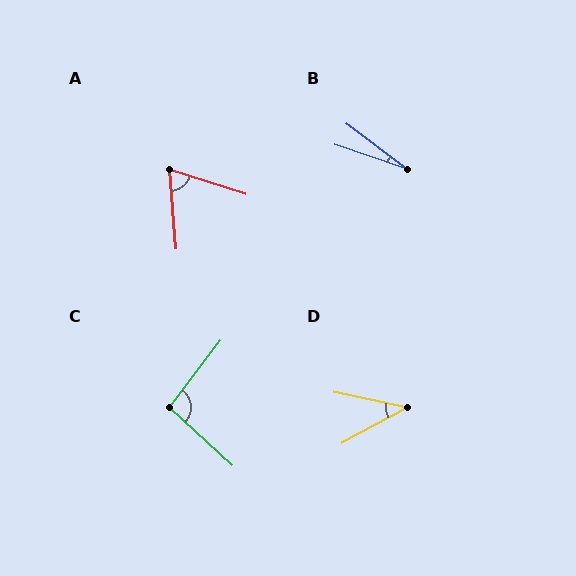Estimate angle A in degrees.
Approximately 68 degrees.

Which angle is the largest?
C, at approximately 95 degrees.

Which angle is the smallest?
B, at approximately 18 degrees.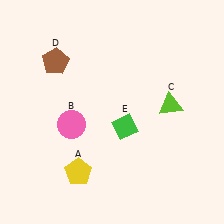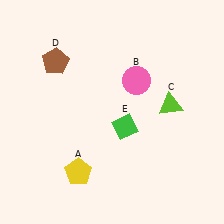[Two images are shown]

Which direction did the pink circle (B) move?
The pink circle (B) moved right.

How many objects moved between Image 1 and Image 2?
1 object moved between the two images.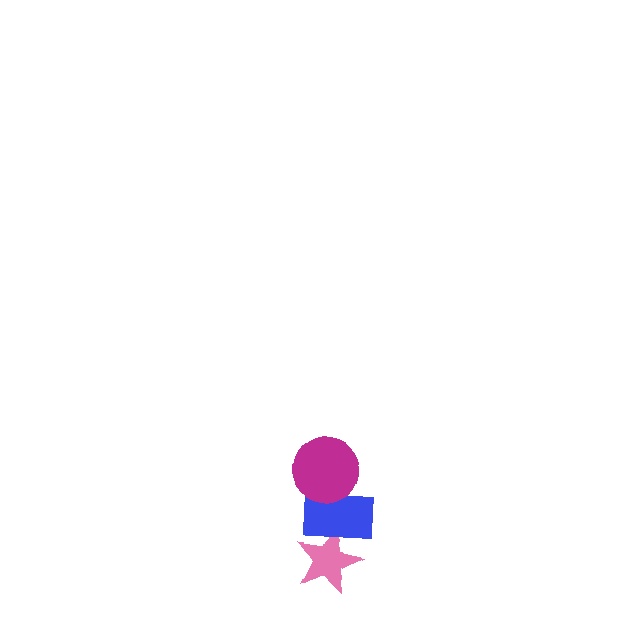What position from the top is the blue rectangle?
The blue rectangle is 2nd from the top.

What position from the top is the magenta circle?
The magenta circle is 1st from the top.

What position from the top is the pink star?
The pink star is 3rd from the top.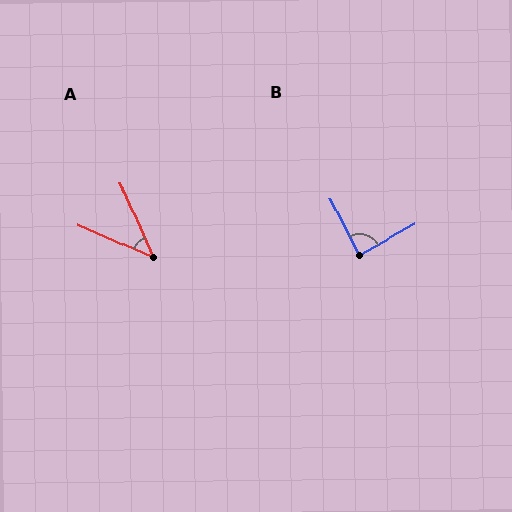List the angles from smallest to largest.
A (43°), B (87°).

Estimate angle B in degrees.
Approximately 87 degrees.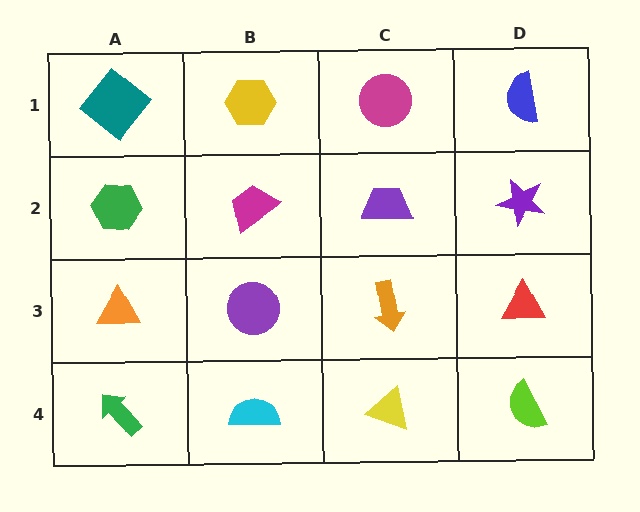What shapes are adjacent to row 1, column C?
A purple trapezoid (row 2, column C), a yellow hexagon (row 1, column B), a blue semicircle (row 1, column D).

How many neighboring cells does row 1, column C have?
3.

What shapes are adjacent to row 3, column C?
A purple trapezoid (row 2, column C), a yellow triangle (row 4, column C), a purple circle (row 3, column B), a red triangle (row 3, column D).